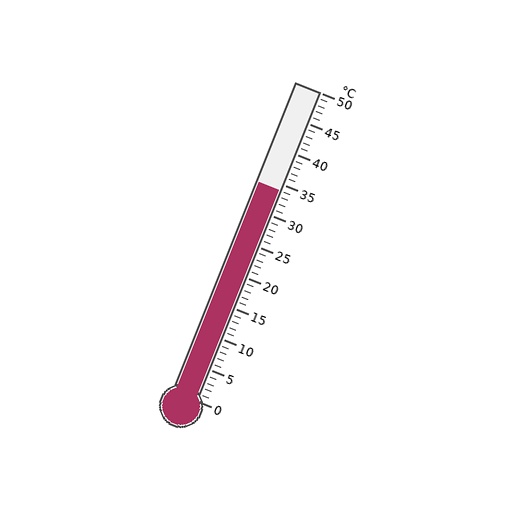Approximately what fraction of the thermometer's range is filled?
The thermometer is filled to approximately 70% of its range.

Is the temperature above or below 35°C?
The temperature is below 35°C.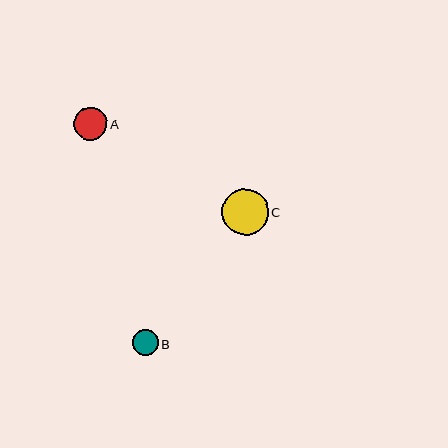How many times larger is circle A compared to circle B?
Circle A is approximately 1.3 times the size of circle B.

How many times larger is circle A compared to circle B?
Circle A is approximately 1.3 times the size of circle B.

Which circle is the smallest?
Circle B is the smallest with a size of approximately 26 pixels.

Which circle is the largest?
Circle C is the largest with a size of approximately 47 pixels.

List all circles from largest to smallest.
From largest to smallest: C, A, B.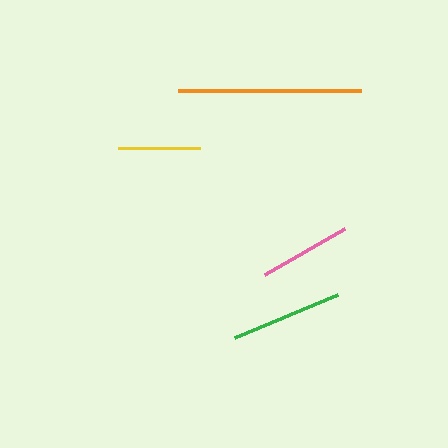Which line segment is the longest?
The orange line is the longest at approximately 183 pixels.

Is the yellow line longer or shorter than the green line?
The green line is longer than the yellow line.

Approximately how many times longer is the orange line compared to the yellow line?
The orange line is approximately 2.2 times the length of the yellow line.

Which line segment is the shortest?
The yellow line is the shortest at approximately 82 pixels.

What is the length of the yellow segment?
The yellow segment is approximately 82 pixels long.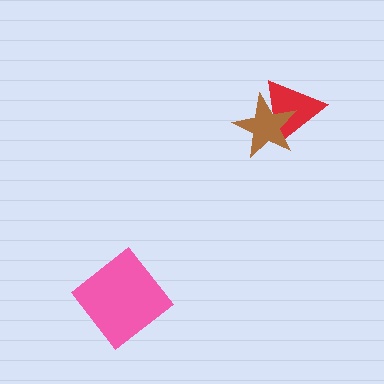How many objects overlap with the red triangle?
1 object overlaps with the red triangle.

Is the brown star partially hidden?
No, no other shape covers it.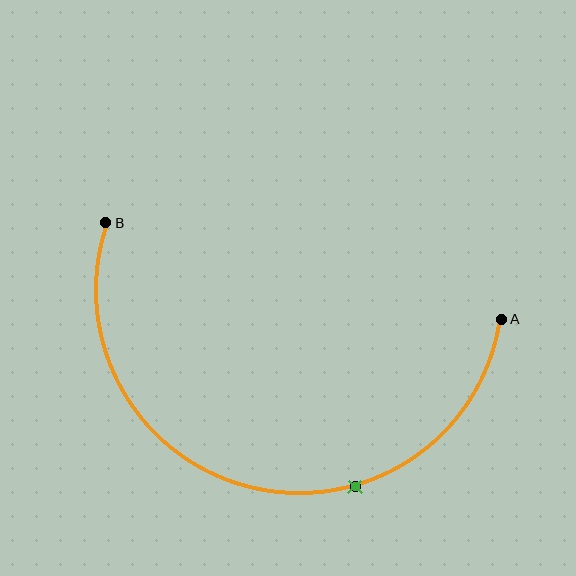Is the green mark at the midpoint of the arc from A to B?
No. The green mark lies on the arc but is closer to endpoint A. The arc midpoint would be at the point on the curve equidistant along the arc from both A and B.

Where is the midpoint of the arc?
The arc midpoint is the point on the curve farthest from the straight line joining A and B. It sits below that line.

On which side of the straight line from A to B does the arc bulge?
The arc bulges below the straight line connecting A and B.